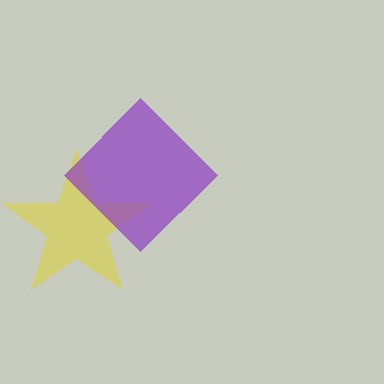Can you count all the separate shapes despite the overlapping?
Yes, there are 2 separate shapes.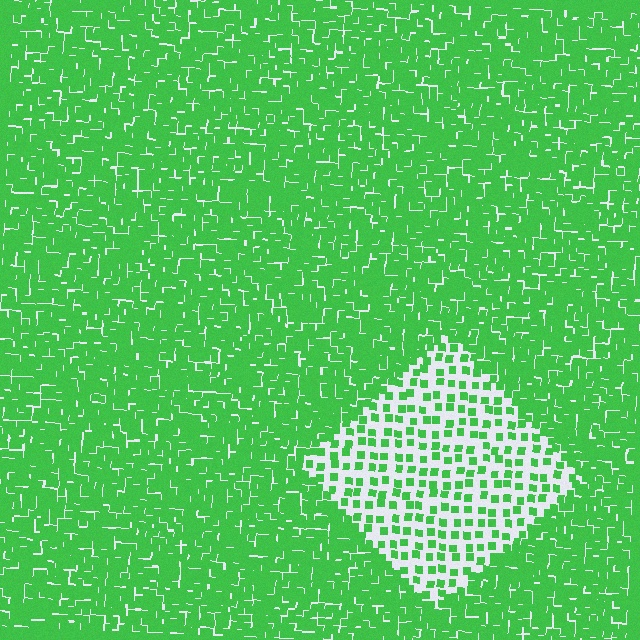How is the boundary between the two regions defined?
The boundary is defined by a change in element density (approximately 2.9x ratio). All elements are the same color, size, and shape.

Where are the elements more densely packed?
The elements are more densely packed outside the diamond boundary.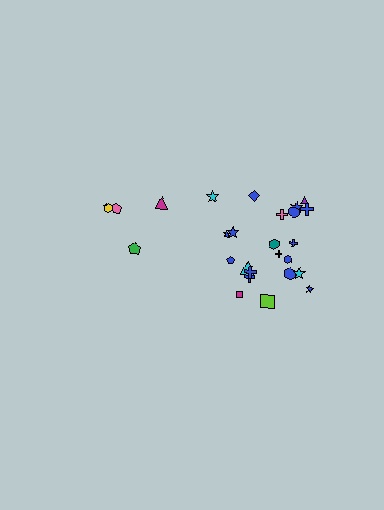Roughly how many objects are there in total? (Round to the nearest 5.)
Roughly 25 objects in total.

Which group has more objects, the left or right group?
The right group.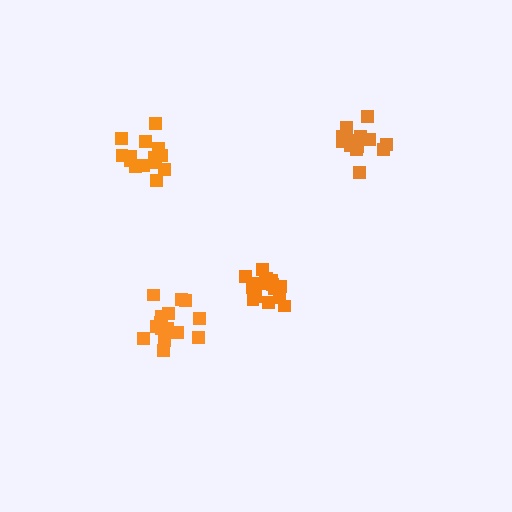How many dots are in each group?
Group 1: 16 dots, Group 2: 16 dots, Group 3: 14 dots, Group 4: 16 dots (62 total).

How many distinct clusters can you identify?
There are 4 distinct clusters.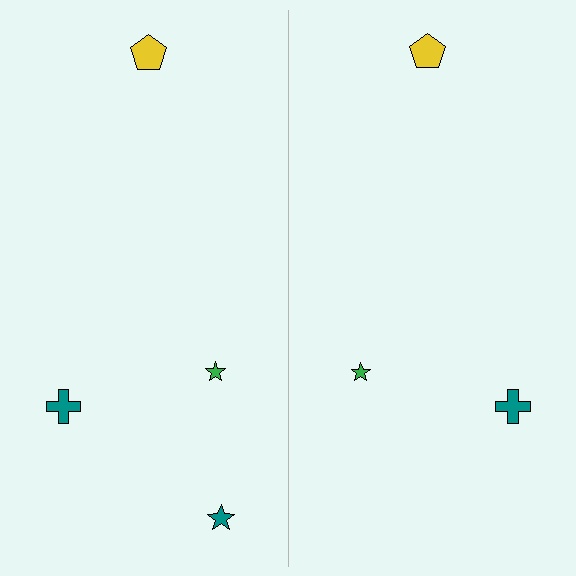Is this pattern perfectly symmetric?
No, the pattern is not perfectly symmetric. A teal star is missing from the right side.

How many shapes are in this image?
There are 7 shapes in this image.